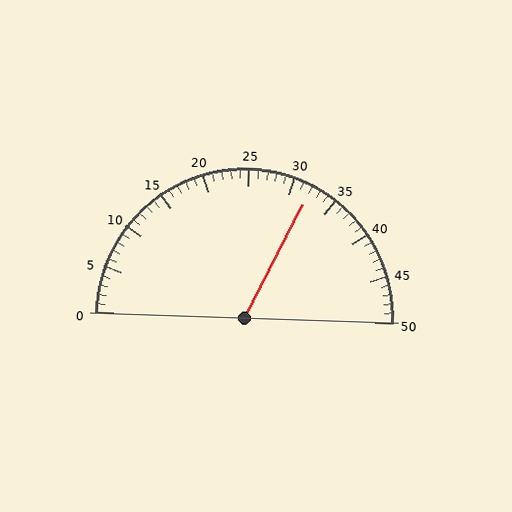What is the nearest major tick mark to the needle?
The nearest major tick mark is 30.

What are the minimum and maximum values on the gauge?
The gauge ranges from 0 to 50.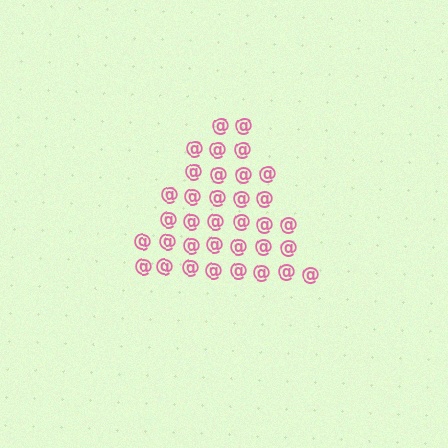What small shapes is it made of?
It is made of small at signs.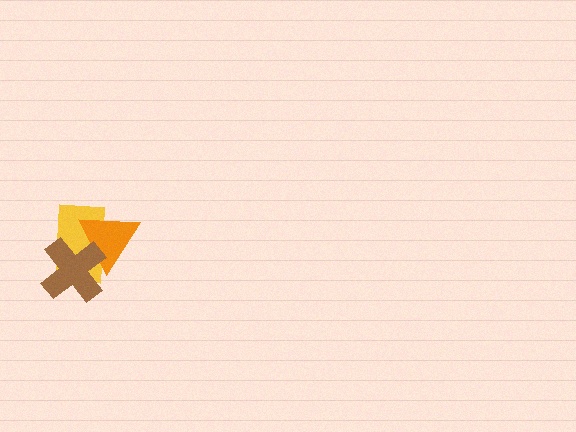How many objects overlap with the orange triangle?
2 objects overlap with the orange triangle.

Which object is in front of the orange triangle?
The brown cross is in front of the orange triangle.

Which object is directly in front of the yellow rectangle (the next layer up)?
The orange triangle is directly in front of the yellow rectangle.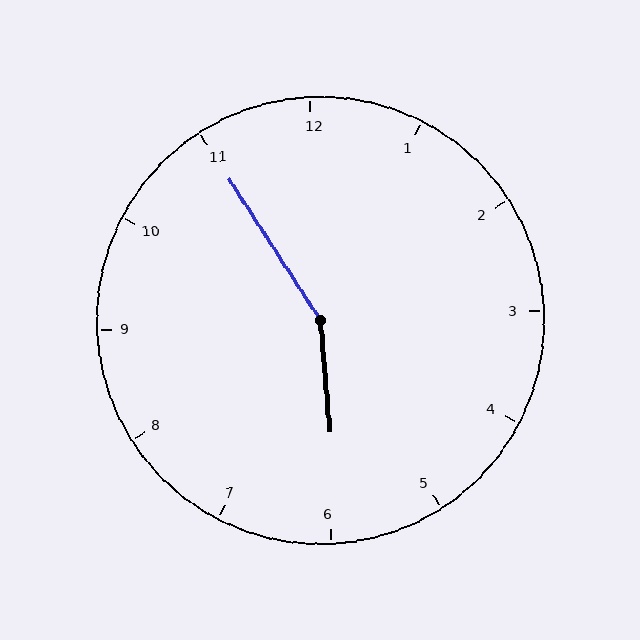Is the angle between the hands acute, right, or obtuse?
It is obtuse.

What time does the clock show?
5:55.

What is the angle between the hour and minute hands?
Approximately 152 degrees.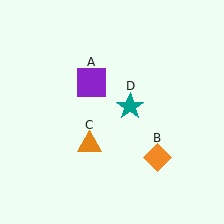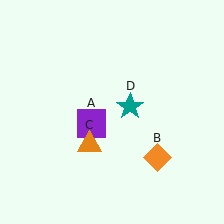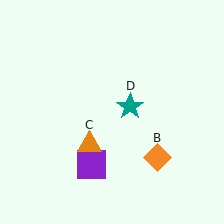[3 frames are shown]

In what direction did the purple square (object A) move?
The purple square (object A) moved down.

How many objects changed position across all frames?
1 object changed position: purple square (object A).